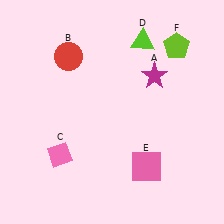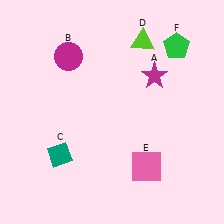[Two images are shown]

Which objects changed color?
B changed from red to magenta. C changed from pink to teal. F changed from lime to green.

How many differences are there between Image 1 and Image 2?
There are 3 differences between the two images.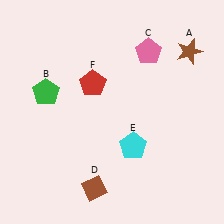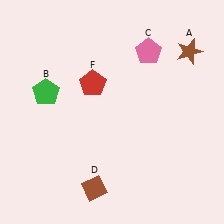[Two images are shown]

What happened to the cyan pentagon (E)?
The cyan pentagon (E) was removed in Image 2. It was in the bottom-right area of Image 1.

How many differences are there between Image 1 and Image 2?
There is 1 difference between the two images.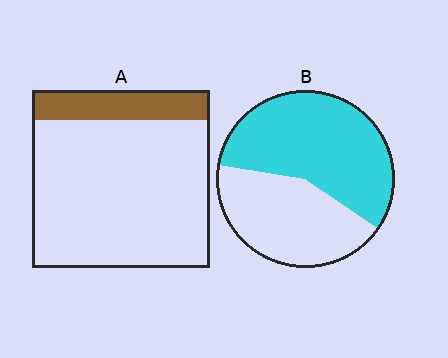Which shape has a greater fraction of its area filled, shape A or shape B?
Shape B.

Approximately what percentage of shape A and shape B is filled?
A is approximately 15% and B is approximately 55%.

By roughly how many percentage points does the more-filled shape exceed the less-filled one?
By roughly 40 percentage points (B over A).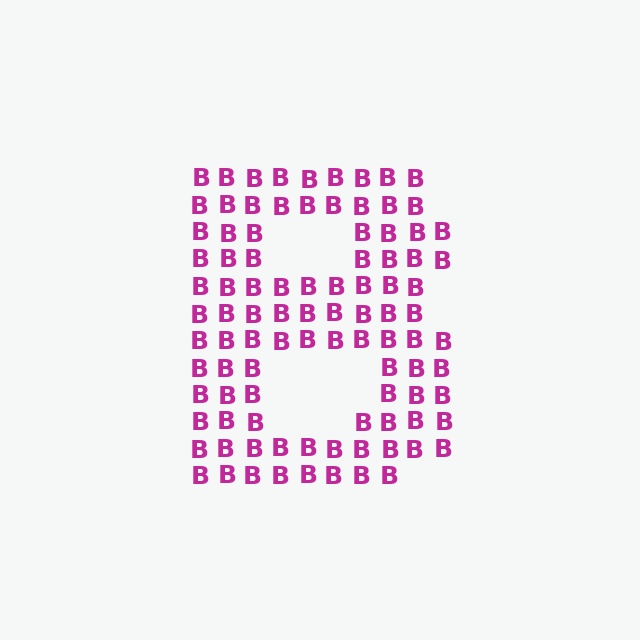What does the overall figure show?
The overall figure shows the letter B.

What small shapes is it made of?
It is made of small letter B's.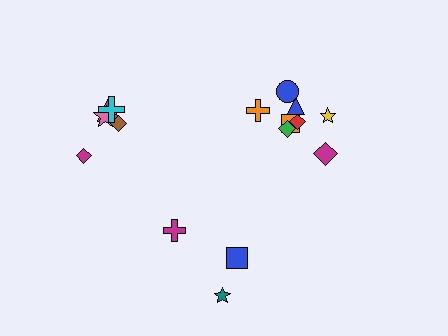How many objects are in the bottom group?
There are 3 objects.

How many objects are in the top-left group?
There are 5 objects.